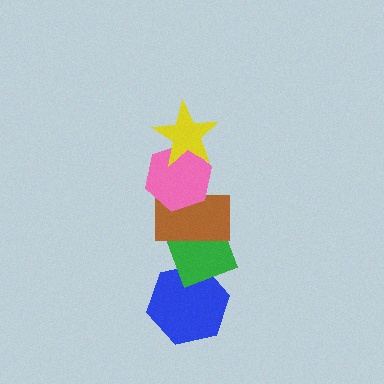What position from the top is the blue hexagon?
The blue hexagon is 5th from the top.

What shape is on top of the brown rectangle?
The pink hexagon is on top of the brown rectangle.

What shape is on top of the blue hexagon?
The green diamond is on top of the blue hexagon.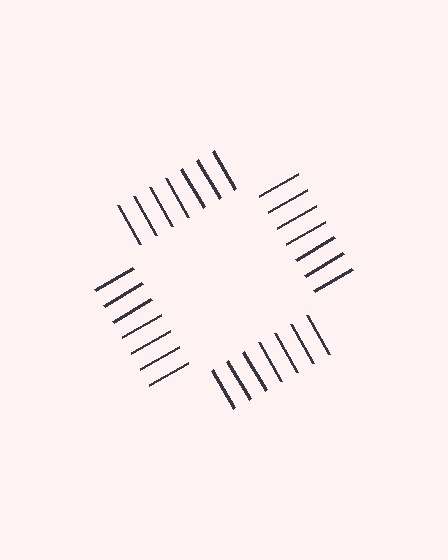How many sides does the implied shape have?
4 sides — the line-ends trace a square.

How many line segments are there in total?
28 — 7 along each of the 4 edges.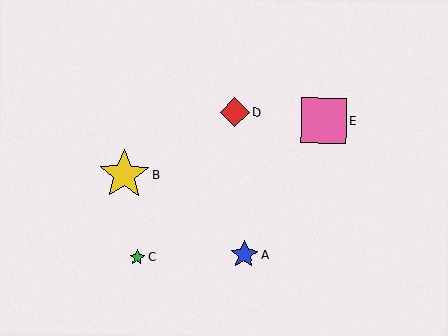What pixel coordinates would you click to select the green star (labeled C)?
Click at (137, 257) to select the green star C.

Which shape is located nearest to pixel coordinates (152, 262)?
The green star (labeled C) at (137, 257) is nearest to that location.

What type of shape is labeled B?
Shape B is a yellow star.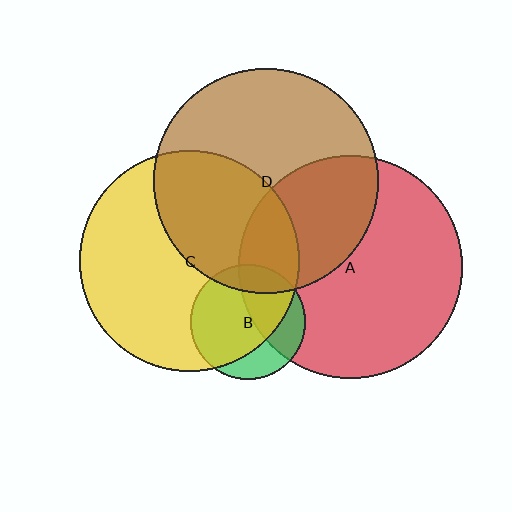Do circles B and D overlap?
Yes.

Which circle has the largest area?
Circle D (brown).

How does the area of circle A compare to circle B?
Approximately 3.8 times.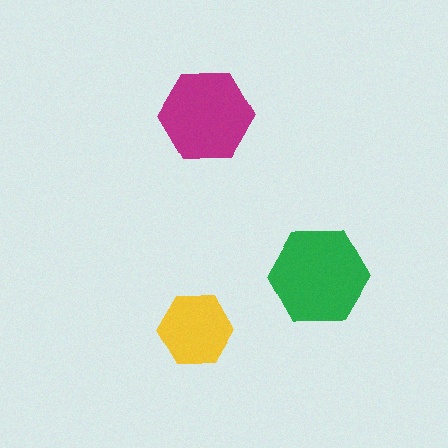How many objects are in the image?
There are 3 objects in the image.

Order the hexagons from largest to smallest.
the green one, the magenta one, the yellow one.